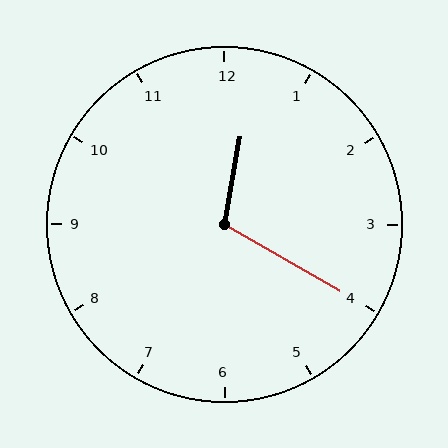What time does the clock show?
12:20.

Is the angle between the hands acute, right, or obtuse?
It is obtuse.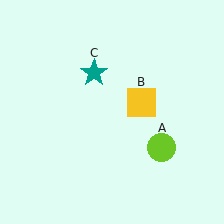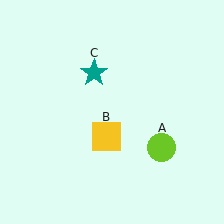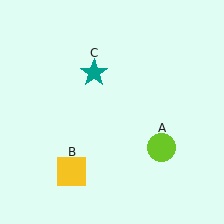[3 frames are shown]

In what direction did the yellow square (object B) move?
The yellow square (object B) moved down and to the left.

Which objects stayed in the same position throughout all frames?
Lime circle (object A) and teal star (object C) remained stationary.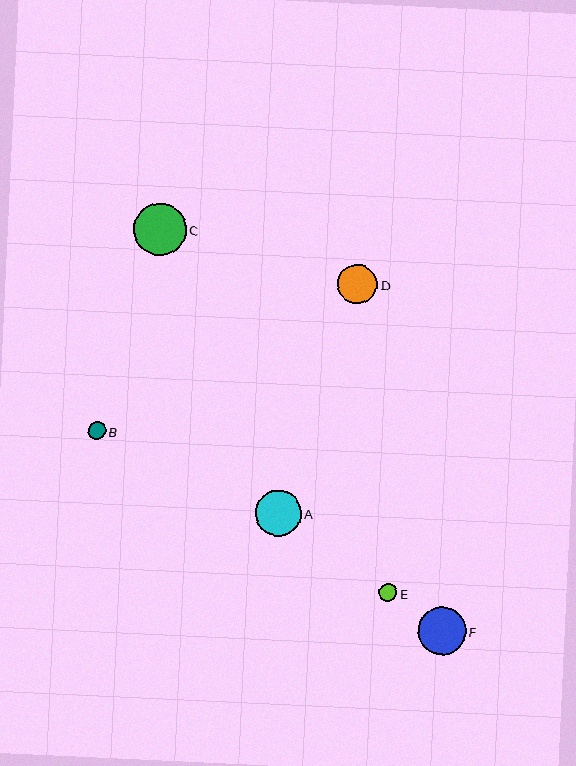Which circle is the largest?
Circle C is the largest with a size of approximately 52 pixels.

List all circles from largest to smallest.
From largest to smallest: C, F, A, D, E, B.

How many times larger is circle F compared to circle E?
Circle F is approximately 2.6 times the size of circle E.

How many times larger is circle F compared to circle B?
Circle F is approximately 2.6 times the size of circle B.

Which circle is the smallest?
Circle B is the smallest with a size of approximately 18 pixels.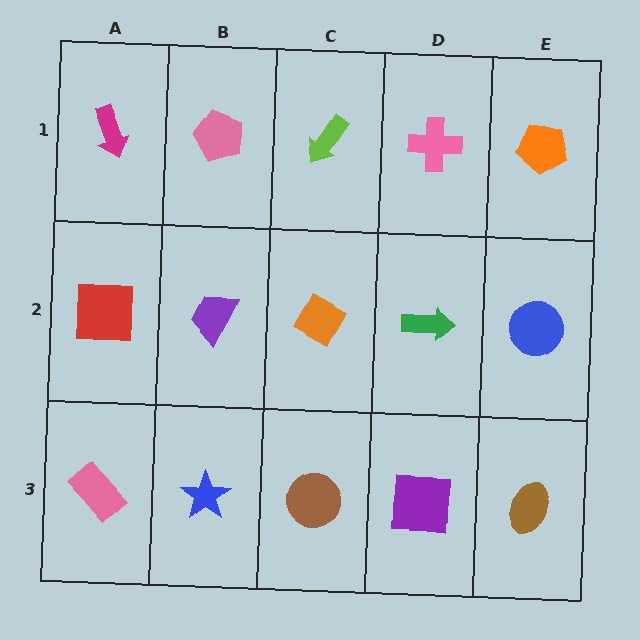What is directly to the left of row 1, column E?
A pink cross.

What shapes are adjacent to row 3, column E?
A blue circle (row 2, column E), a purple square (row 3, column D).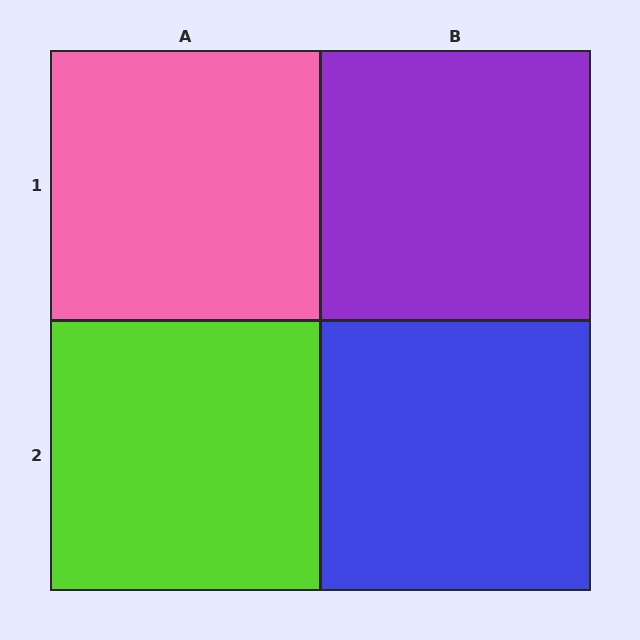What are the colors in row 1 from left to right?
Pink, purple.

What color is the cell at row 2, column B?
Blue.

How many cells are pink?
1 cell is pink.